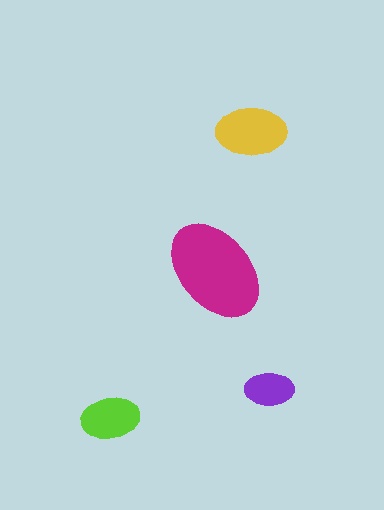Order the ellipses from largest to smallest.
the magenta one, the yellow one, the lime one, the purple one.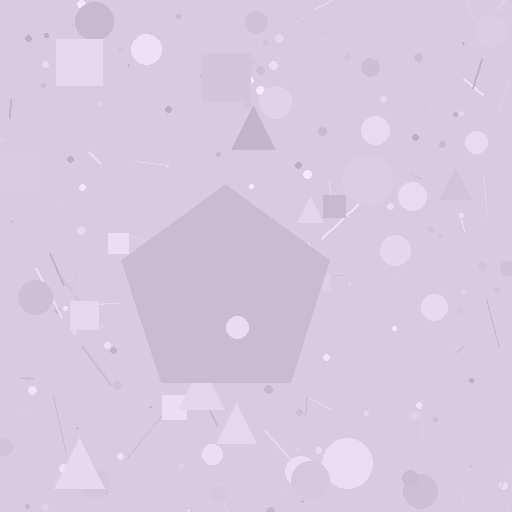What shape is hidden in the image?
A pentagon is hidden in the image.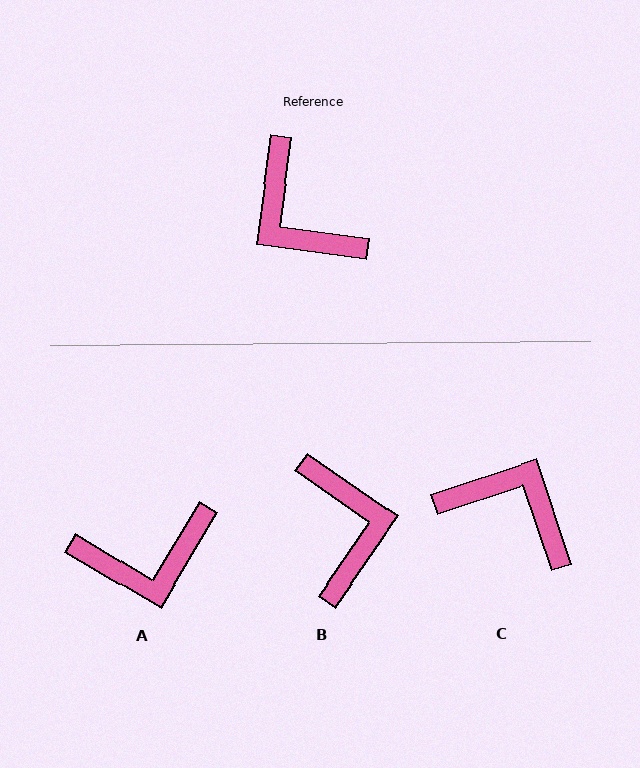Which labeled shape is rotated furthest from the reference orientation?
C, about 154 degrees away.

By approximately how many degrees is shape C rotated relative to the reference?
Approximately 154 degrees clockwise.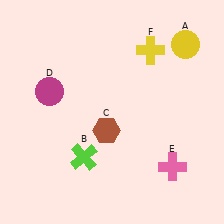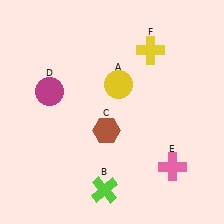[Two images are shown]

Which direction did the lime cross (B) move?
The lime cross (B) moved down.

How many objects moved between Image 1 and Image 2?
2 objects moved between the two images.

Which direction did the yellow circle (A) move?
The yellow circle (A) moved left.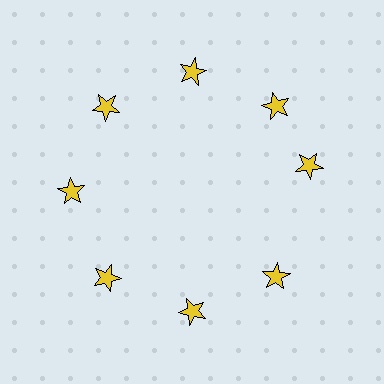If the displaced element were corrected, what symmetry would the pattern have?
It would have 8-fold rotational symmetry — the pattern would map onto itself every 45 degrees.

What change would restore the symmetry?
The symmetry would be restored by rotating it back into even spacing with its neighbors so that all 8 stars sit at equal angles and equal distance from the center.